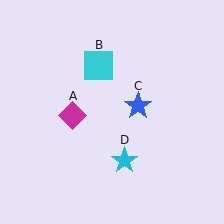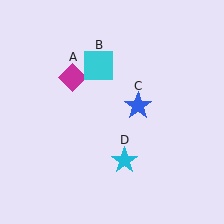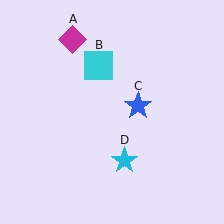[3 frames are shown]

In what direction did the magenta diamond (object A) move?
The magenta diamond (object A) moved up.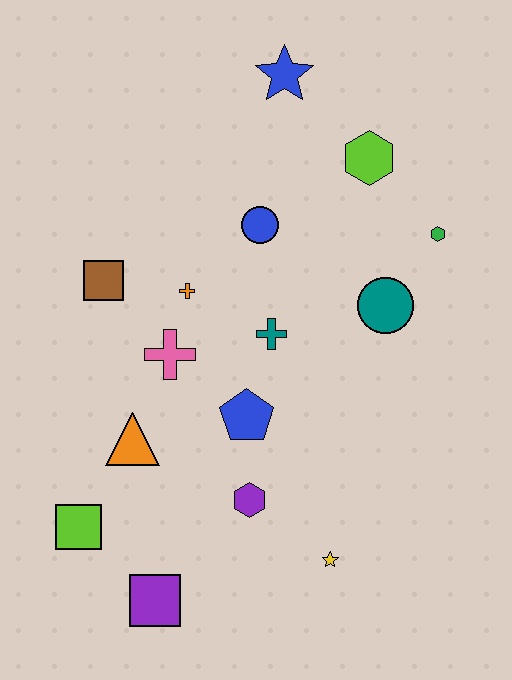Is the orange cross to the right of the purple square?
Yes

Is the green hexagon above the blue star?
No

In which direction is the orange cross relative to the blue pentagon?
The orange cross is above the blue pentagon.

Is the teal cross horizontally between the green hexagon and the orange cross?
Yes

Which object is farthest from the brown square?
The yellow star is farthest from the brown square.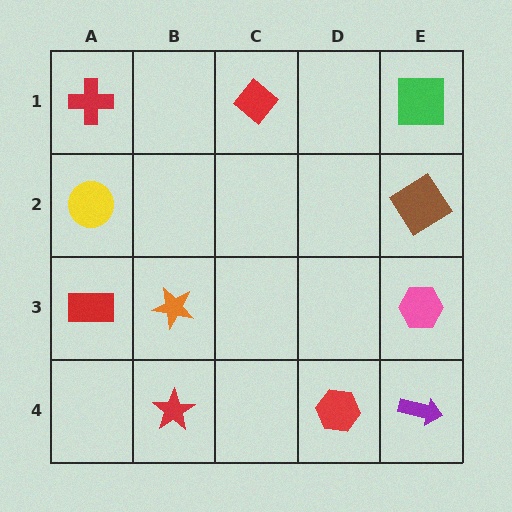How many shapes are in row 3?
3 shapes.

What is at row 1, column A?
A red cross.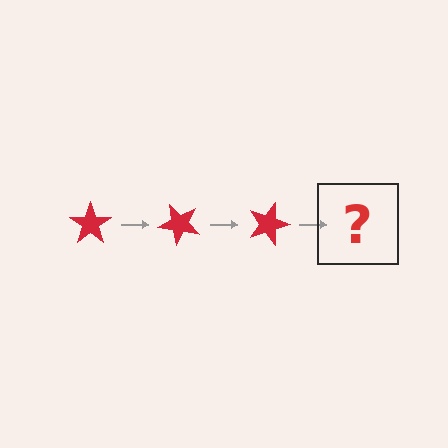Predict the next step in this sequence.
The next step is a red star rotated 135 degrees.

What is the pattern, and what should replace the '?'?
The pattern is that the star rotates 45 degrees each step. The '?' should be a red star rotated 135 degrees.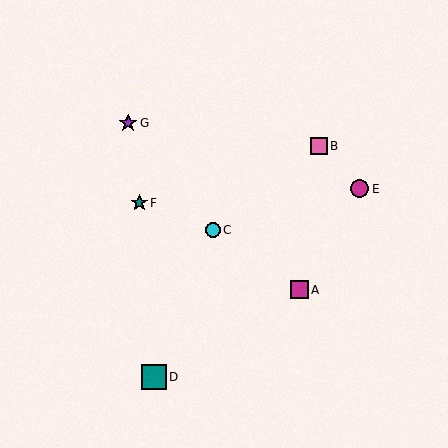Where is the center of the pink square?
The center of the pink square is at (319, 146).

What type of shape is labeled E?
Shape E is a magenta circle.